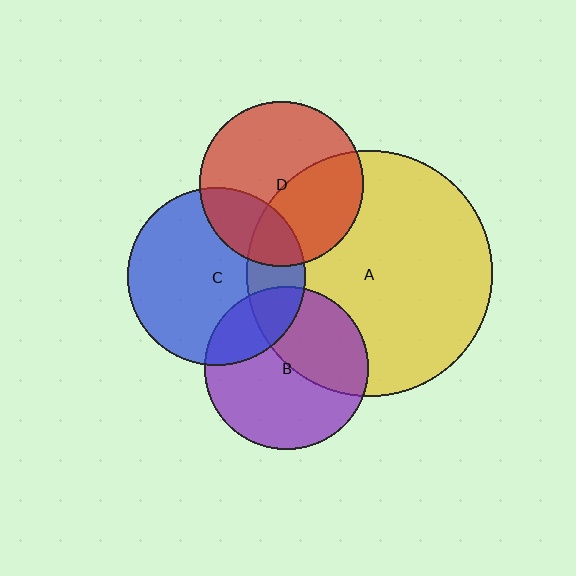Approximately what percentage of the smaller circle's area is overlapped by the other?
Approximately 25%.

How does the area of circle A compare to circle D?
Approximately 2.2 times.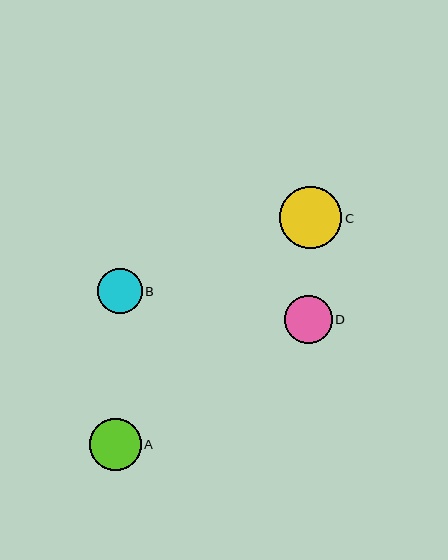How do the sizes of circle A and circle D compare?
Circle A and circle D are approximately the same size.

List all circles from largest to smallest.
From largest to smallest: C, A, D, B.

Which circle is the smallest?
Circle B is the smallest with a size of approximately 45 pixels.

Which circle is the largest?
Circle C is the largest with a size of approximately 62 pixels.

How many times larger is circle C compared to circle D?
Circle C is approximately 1.3 times the size of circle D.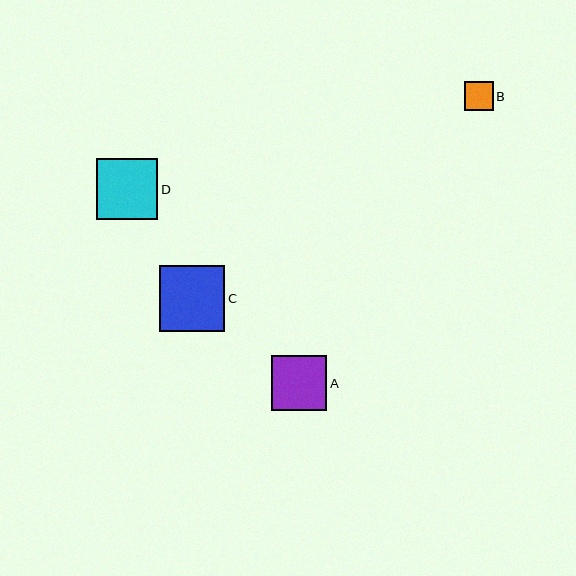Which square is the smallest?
Square B is the smallest with a size of approximately 29 pixels.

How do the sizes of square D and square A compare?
Square D and square A are approximately the same size.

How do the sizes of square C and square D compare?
Square C and square D are approximately the same size.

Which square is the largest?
Square C is the largest with a size of approximately 65 pixels.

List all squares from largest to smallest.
From largest to smallest: C, D, A, B.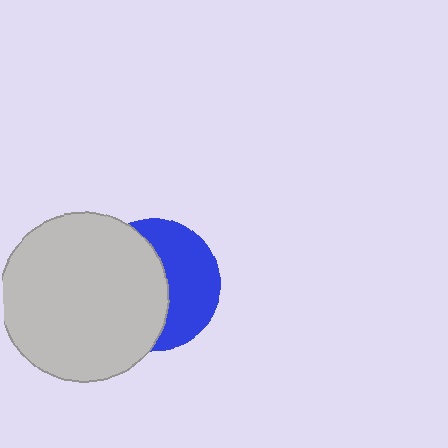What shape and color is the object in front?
The object in front is a light gray circle.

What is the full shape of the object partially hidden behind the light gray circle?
The partially hidden object is a blue circle.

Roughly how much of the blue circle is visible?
About half of it is visible (roughly 46%).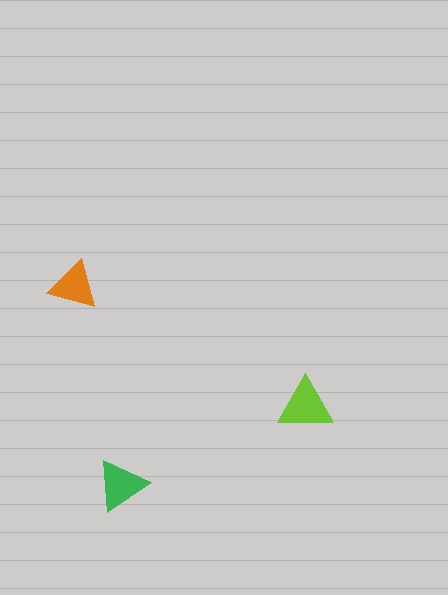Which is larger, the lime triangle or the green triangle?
The lime one.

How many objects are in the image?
There are 3 objects in the image.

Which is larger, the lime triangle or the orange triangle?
The lime one.